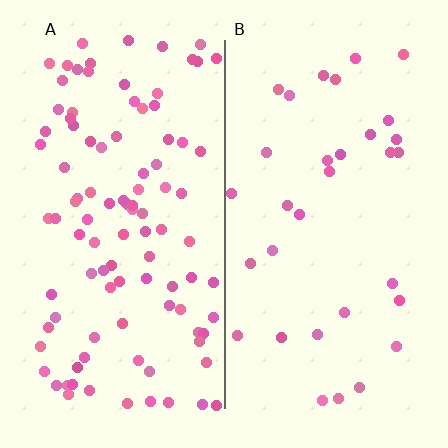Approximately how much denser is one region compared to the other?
Approximately 3.1× — region A over region B.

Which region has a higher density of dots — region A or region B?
A (the left).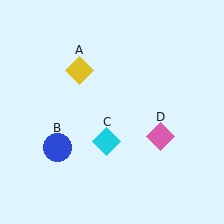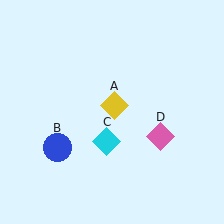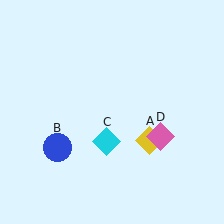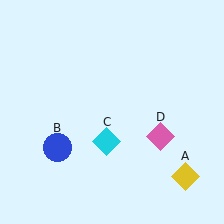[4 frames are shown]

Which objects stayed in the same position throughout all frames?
Blue circle (object B) and cyan diamond (object C) and pink diamond (object D) remained stationary.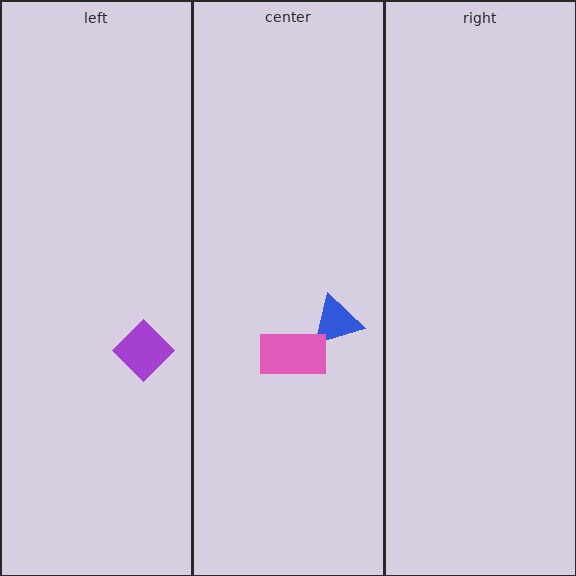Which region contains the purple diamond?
The left region.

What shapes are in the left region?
The purple diamond.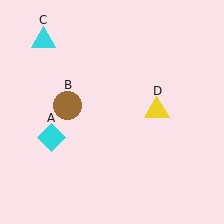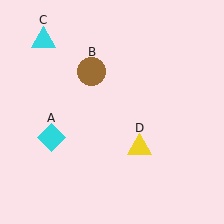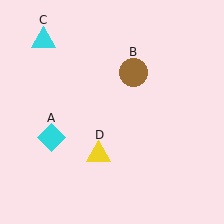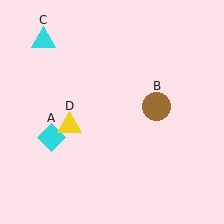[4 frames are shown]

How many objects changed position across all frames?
2 objects changed position: brown circle (object B), yellow triangle (object D).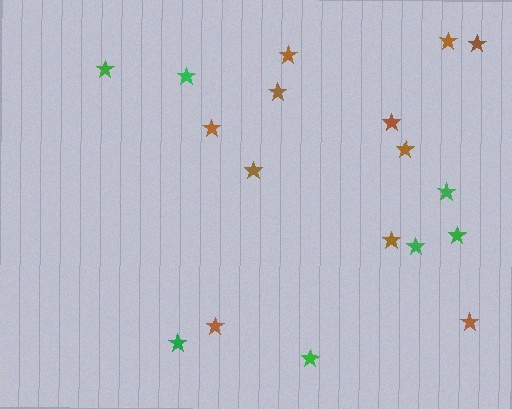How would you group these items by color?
There are 2 groups: one group of green stars (7) and one group of brown stars (11).